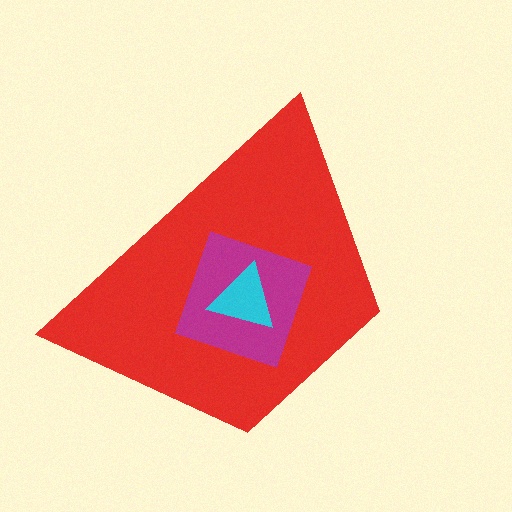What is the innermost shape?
The cyan triangle.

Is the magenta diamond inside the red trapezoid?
Yes.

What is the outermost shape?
The red trapezoid.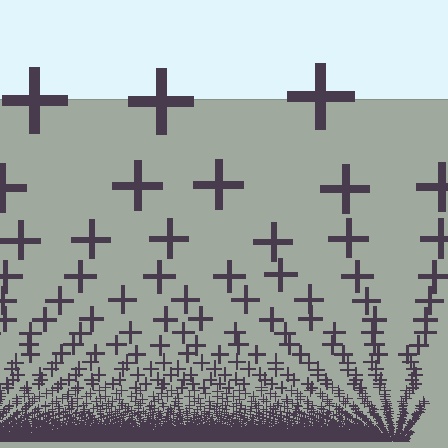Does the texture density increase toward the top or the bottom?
Density increases toward the bottom.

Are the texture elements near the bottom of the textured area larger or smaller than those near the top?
Smaller. The gradient is inverted — elements near the bottom are smaller and denser.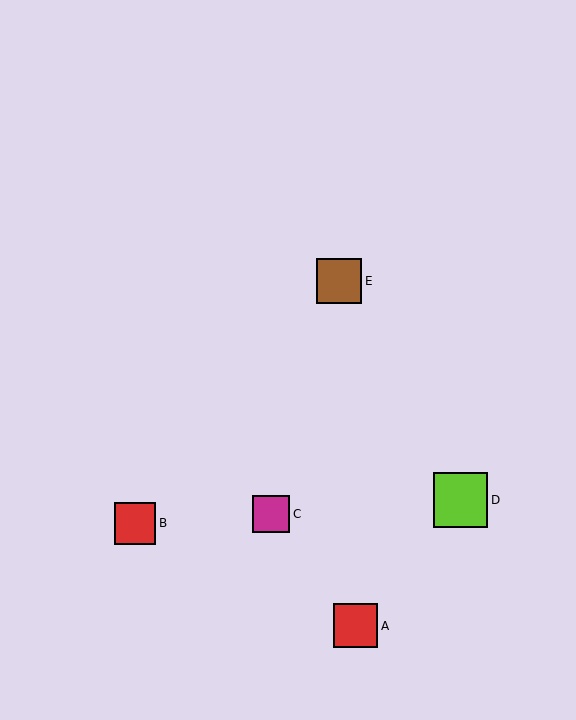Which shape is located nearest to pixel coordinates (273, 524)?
The magenta square (labeled C) at (271, 514) is nearest to that location.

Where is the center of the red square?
The center of the red square is at (135, 523).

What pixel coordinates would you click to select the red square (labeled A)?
Click at (355, 626) to select the red square A.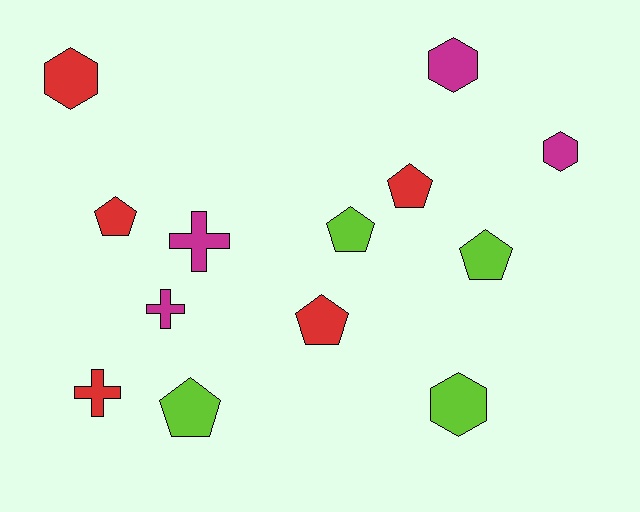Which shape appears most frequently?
Pentagon, with 6 objects.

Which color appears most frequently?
Red, with 5 objects.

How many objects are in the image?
There are 13 objects.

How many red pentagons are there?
There are 3 red pentagons.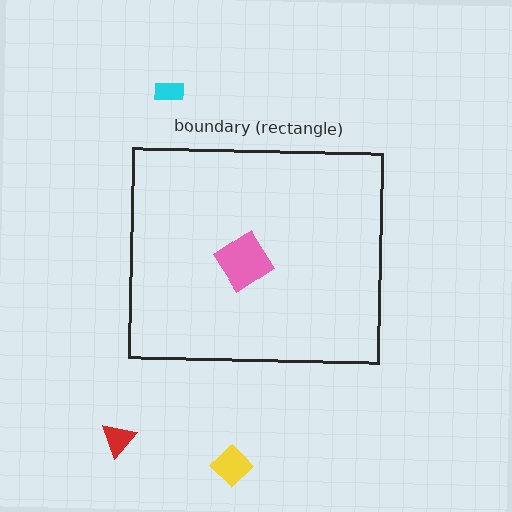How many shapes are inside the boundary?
1 inside, 3 outside.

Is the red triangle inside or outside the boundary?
Outside.